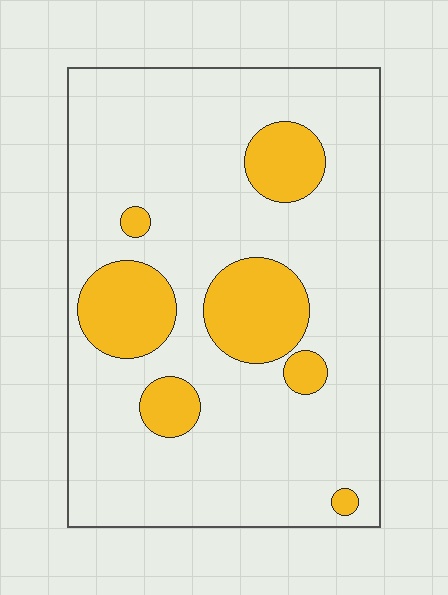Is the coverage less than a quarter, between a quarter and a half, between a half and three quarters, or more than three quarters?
Less than a quarter.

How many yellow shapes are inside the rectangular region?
7.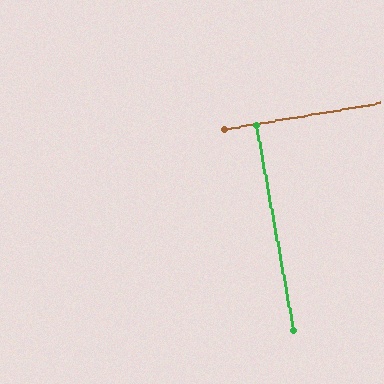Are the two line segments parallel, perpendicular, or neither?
Perpendicular — they meet at approximately 89°.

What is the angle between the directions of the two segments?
Approximately 89 degrees.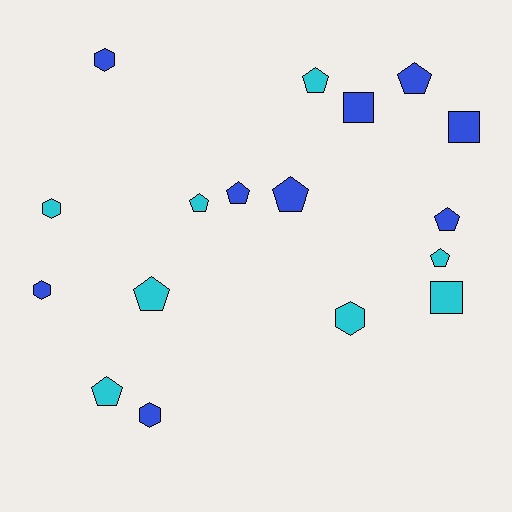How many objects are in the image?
There are 17 objects.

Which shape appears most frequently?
Pentagon, with 9 objects.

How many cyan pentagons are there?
There are 5 cyan pentagons.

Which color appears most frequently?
Blue, with 9 objects.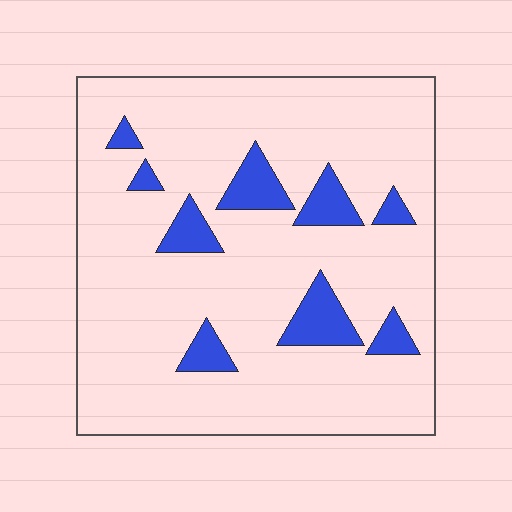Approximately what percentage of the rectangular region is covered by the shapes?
Approximately 15%.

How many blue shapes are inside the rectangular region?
9.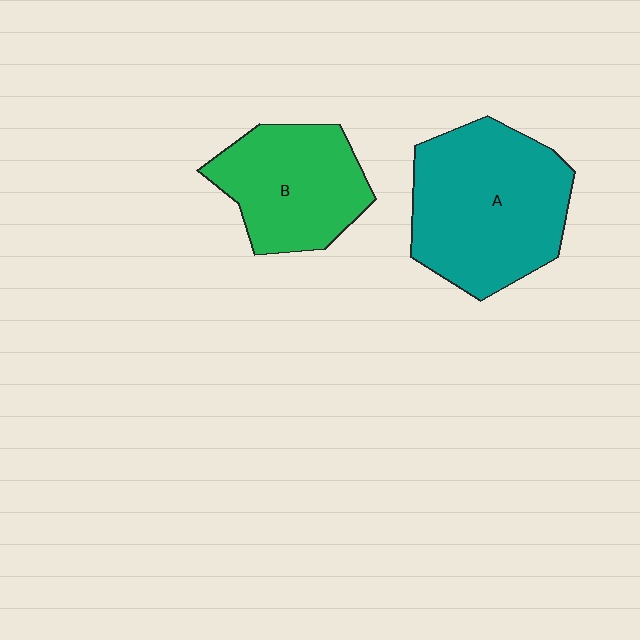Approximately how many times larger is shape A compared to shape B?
Approximately 1.4 times.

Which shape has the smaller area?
Shape B (green).